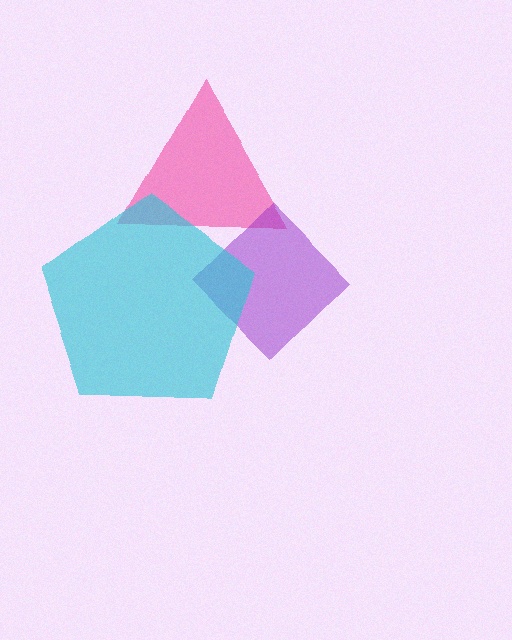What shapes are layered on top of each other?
The layered shapes are: a pink triangle, a purple diamond, a cyan pentagon.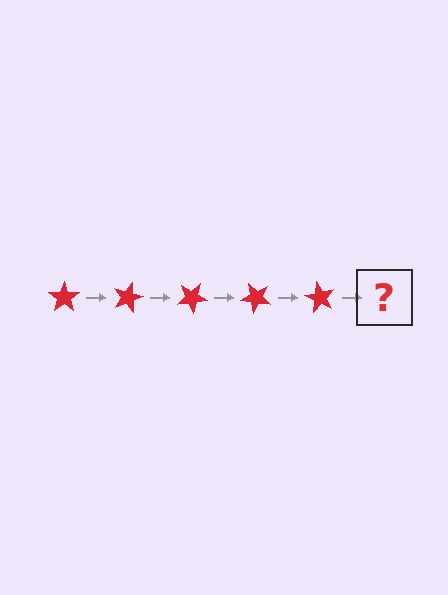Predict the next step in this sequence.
The next step is a red star rotated 75 degrees.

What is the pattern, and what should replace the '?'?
The pattern is that the star rotates 15 degrees each step. The '?' should be a red star rotated 75 degrees.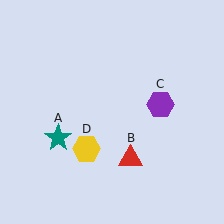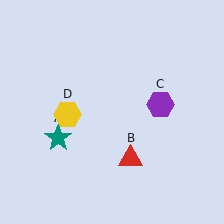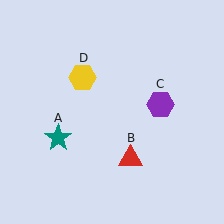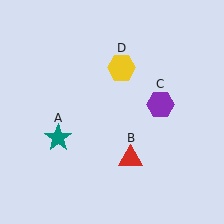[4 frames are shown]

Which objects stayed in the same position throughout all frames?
Teal star (object A) and red triangle (object B) and purple hexagon (object C) remained stationary.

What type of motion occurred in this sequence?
The yellow hexagon (object D) rotated clockwise around the center of the scene.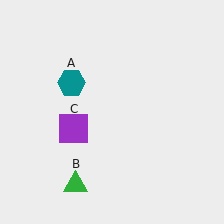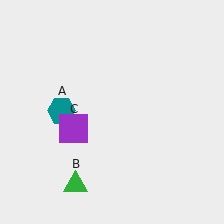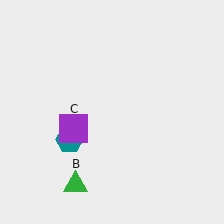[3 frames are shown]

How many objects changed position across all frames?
1 object changed position: teal hexagon (object A).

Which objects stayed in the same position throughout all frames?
Green triangle (object B) and purple square (object C) remained stationary.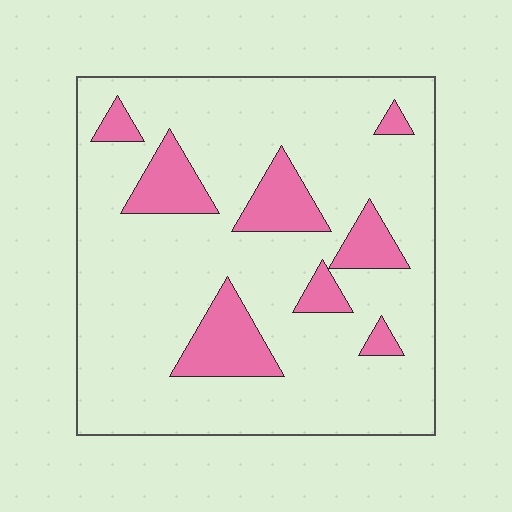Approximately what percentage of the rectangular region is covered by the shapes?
Approximately 15%.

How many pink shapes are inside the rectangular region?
8.